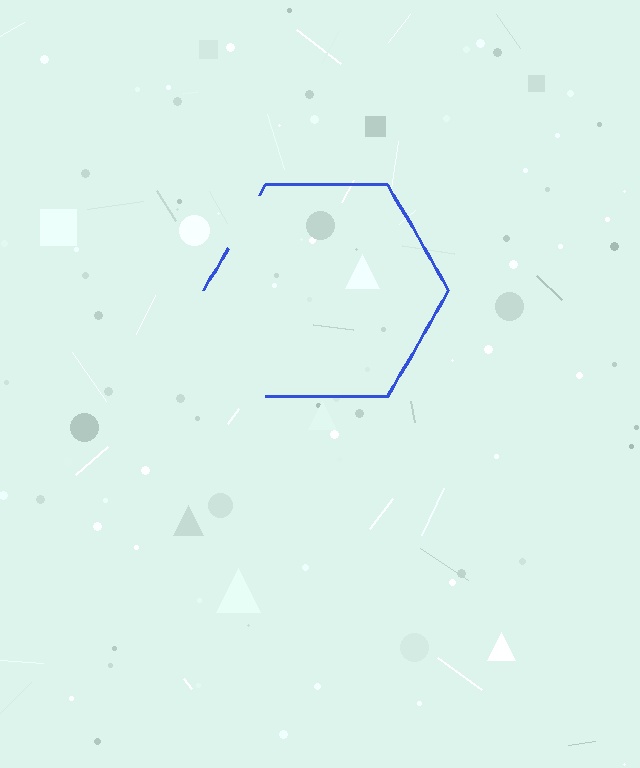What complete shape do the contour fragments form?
The contour fragments form a hexagon.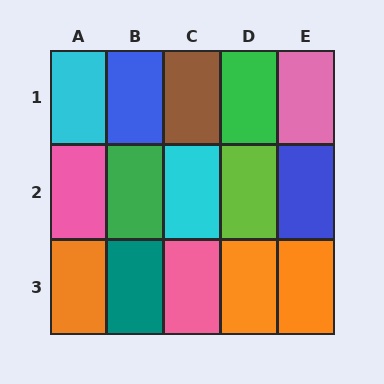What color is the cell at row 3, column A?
Orange.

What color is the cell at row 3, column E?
Orange.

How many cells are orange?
3 cells are orange.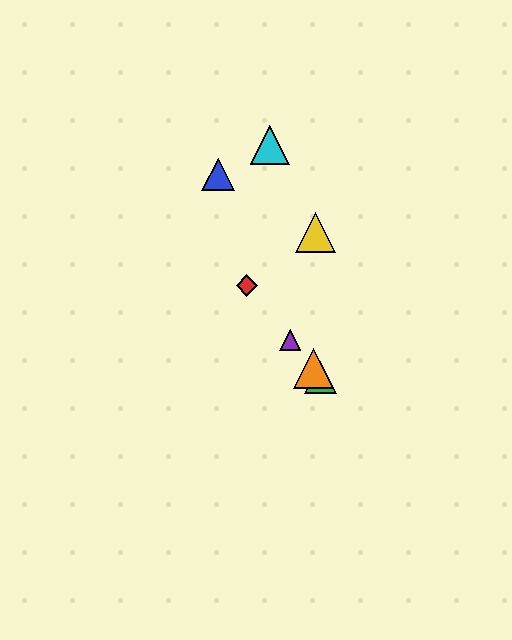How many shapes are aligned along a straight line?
4 shapes (the red diamond, the green triangle, the purple triangle, the orange triangle) are aligned along a straight line.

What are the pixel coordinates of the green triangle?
The green triangle is at (320, 378).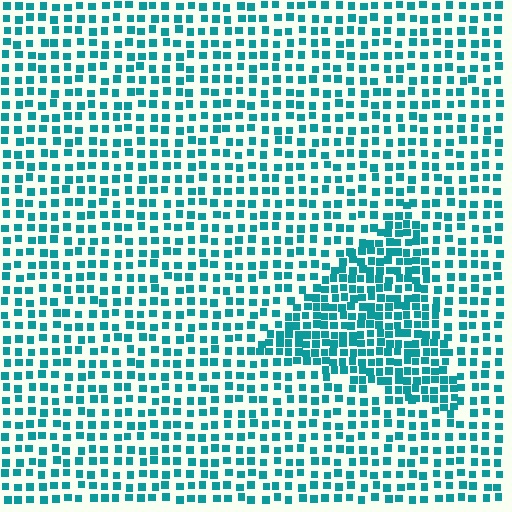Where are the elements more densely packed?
The elements are more densely packed inside the triangle boundary.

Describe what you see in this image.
The image contains small teal elements arranged at two different densities. A triangle-shaped region is visible where the elements are more densely packed than the surrounding area.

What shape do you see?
I see a triangle.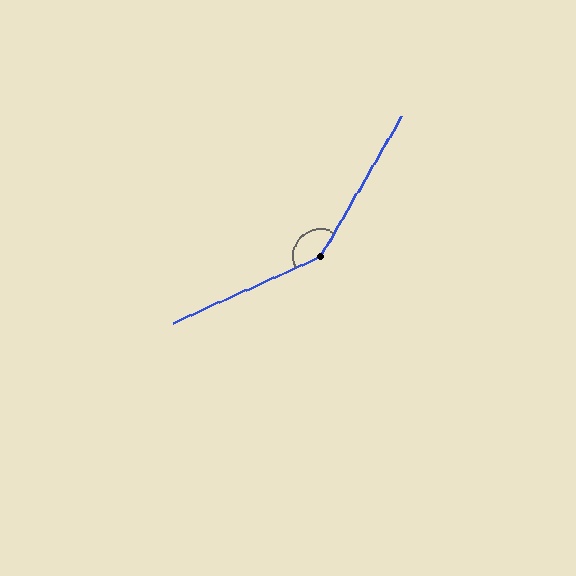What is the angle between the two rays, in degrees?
Approximately 145 degrees.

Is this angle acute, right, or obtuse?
It is obtuse.